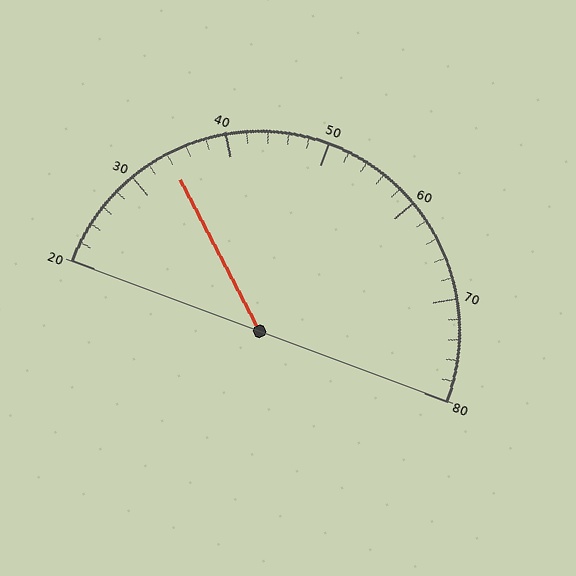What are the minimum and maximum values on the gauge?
The gauge ranges from 20 to 80.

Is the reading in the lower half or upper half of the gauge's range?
The reading is in the lower half of the range (20 to 80).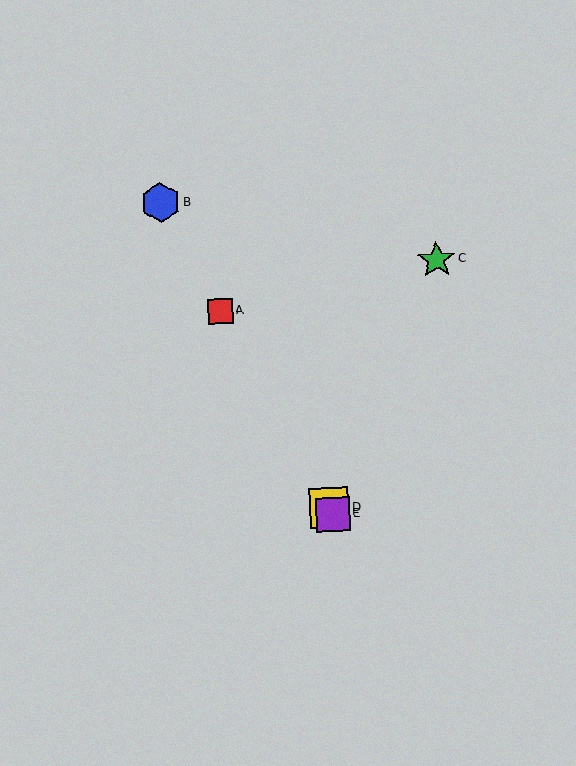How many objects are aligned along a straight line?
4 objects (A, B, D, E) are aligned along a straight line.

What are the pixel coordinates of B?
Object B is at (160, 203).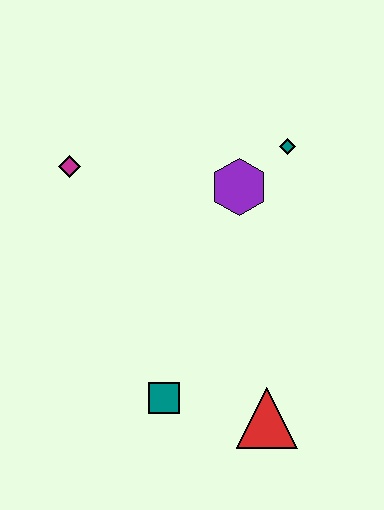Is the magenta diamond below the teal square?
No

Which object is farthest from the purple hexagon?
The red triangle is farthest from the purple hexagon.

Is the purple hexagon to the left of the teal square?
No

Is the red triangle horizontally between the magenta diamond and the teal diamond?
Yes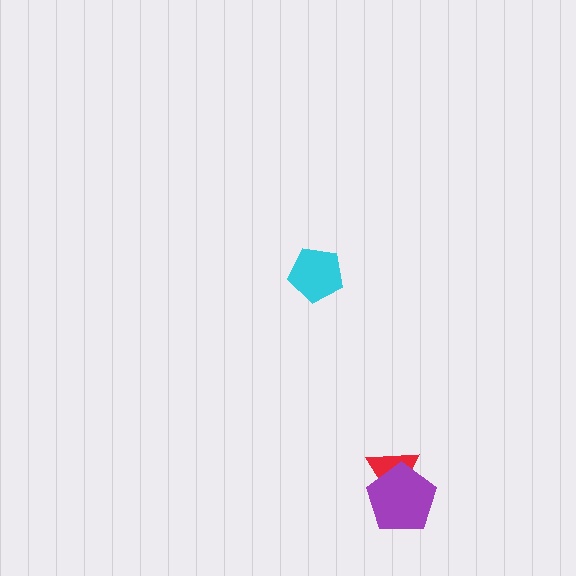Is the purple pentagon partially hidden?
No, no other shape covers it.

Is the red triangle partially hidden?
Yes, it is partially covered by another shape.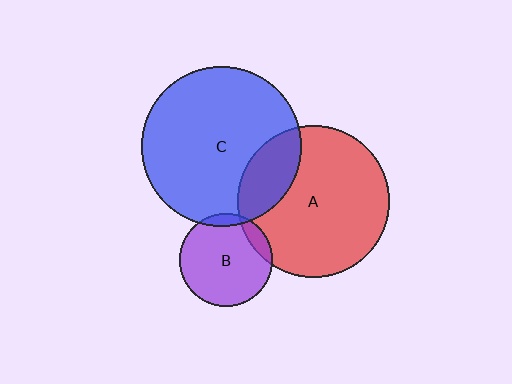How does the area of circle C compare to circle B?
Approximately 3.0 times.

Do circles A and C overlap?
Yes.